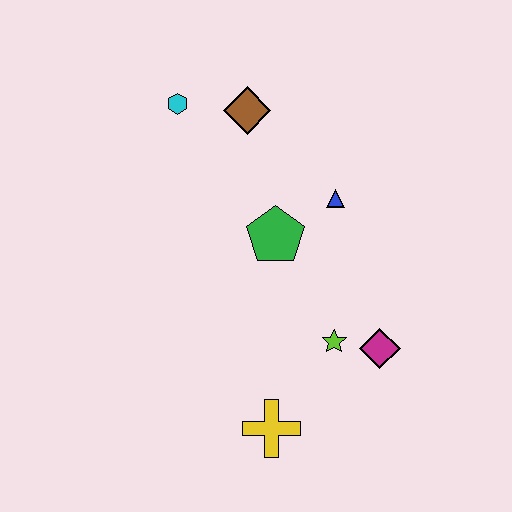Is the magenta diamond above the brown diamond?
No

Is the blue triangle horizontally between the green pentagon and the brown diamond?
No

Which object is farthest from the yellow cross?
The cyan hexagon is farthest from the yellow cross.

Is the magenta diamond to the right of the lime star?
Yes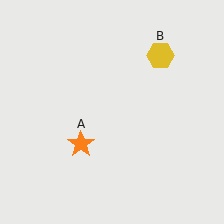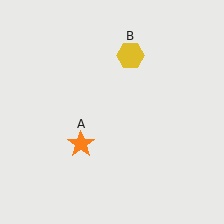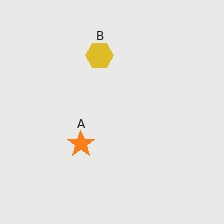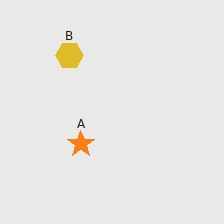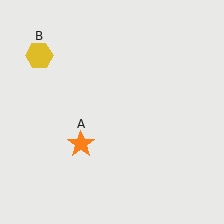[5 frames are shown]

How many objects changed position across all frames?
1 object changed position: yellow hexagon (object B).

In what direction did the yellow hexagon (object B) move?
The yellow hexagon (object B) moved left.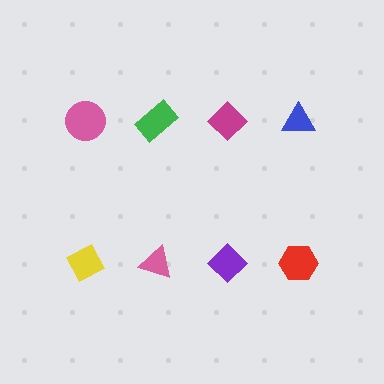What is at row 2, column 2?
A pink triangle.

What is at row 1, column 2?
A green rectangle.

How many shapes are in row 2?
4 shapes.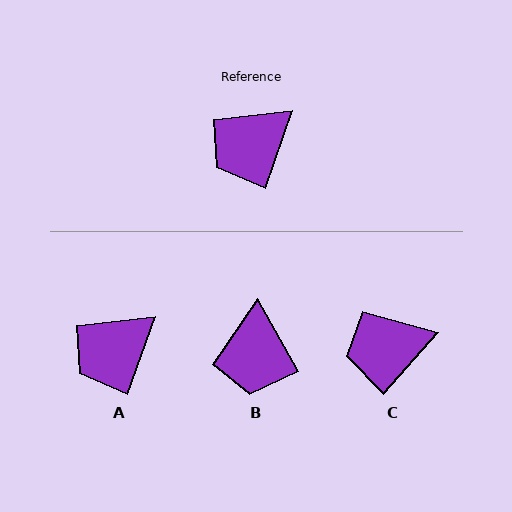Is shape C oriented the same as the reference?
No, it is off by about 22 degrees.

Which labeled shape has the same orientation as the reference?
A.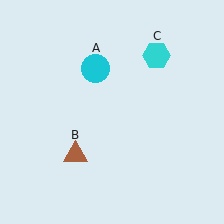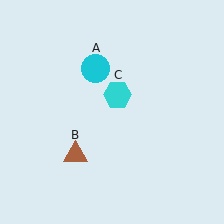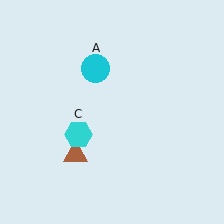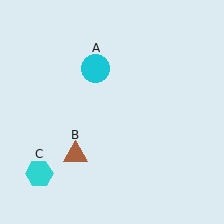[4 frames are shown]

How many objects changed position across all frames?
1 object changed position: cyan hexagon (object C).